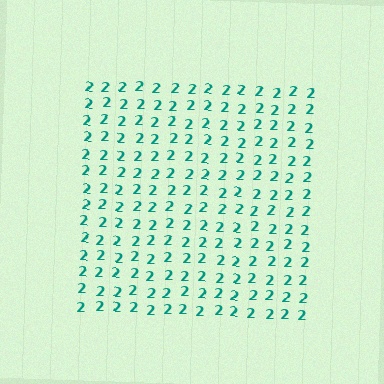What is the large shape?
The large shape is a square.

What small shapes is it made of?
It is made of small digit 2's.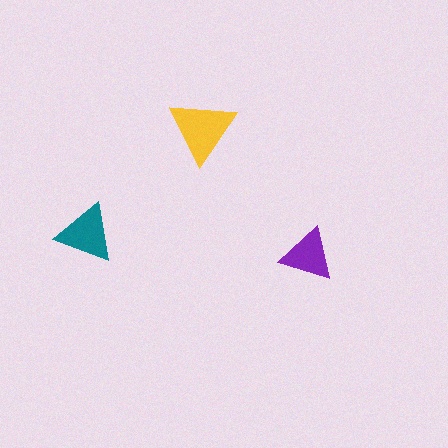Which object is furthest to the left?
The teal triangle is leftmost.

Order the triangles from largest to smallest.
the yellow one, the teal one, the purple one.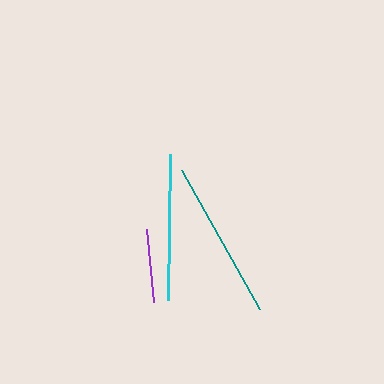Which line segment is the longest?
The teal line is the longest at approximately 159 pixels.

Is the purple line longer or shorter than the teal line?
The teal line is longer than the purple line.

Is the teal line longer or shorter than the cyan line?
The teal line is longer than the cyan line.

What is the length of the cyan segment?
The cyan segment is approximately 146 pixels long.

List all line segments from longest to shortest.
From longest to shortest: teal, cyan, purple.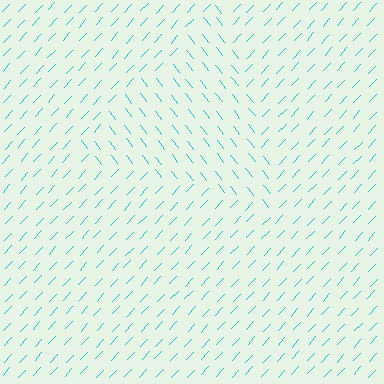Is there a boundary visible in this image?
Yes, there is a texture boundary formed by a change in line orientation.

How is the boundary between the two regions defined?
The boundary is defined purely by a change in line orientation (approximately 81 degrees difference). All lines are the same color and thickness.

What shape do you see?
I see a triangle.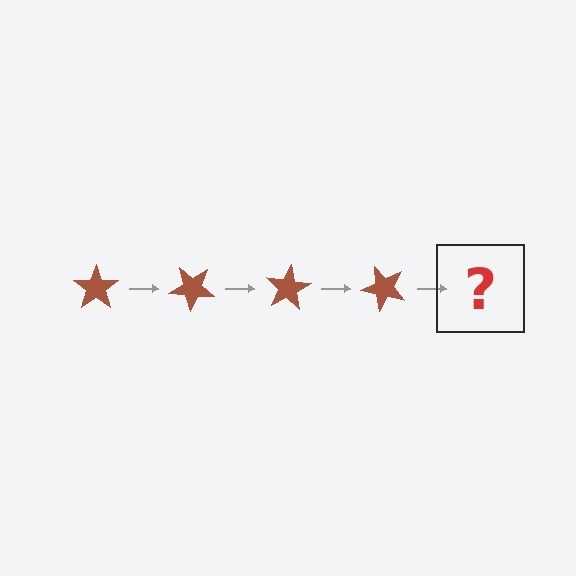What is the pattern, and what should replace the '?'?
The pattern is that the star rotates 40 degrees each step. The '?' should be a brown star rotated 160 degrees.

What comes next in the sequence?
The next element should be a brown star rotated 160 degrees.